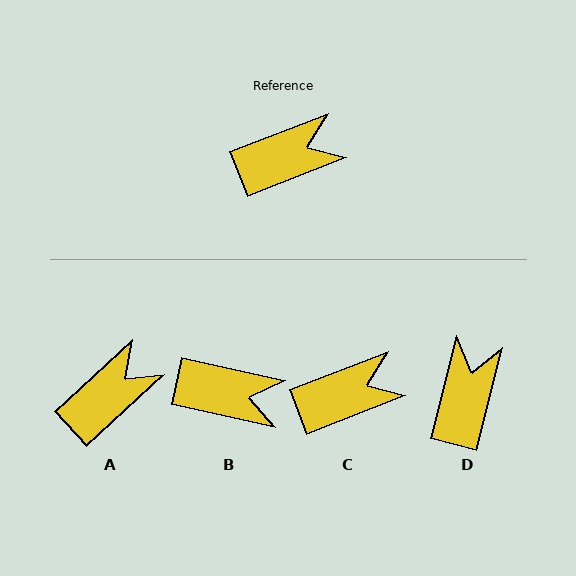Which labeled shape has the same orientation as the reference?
C.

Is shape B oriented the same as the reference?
No, it is off by about 34 degrees.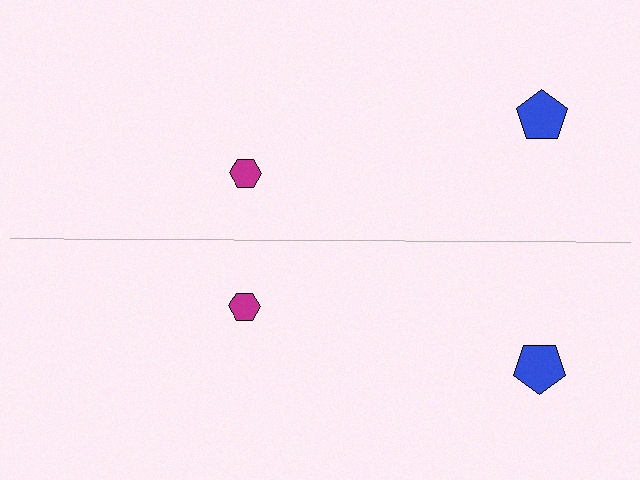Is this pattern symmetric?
Yes, this pattern has bilateral (reflection) symmetry.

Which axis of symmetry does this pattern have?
The pattern has a horizontal axis of symmetry running through the center of the image.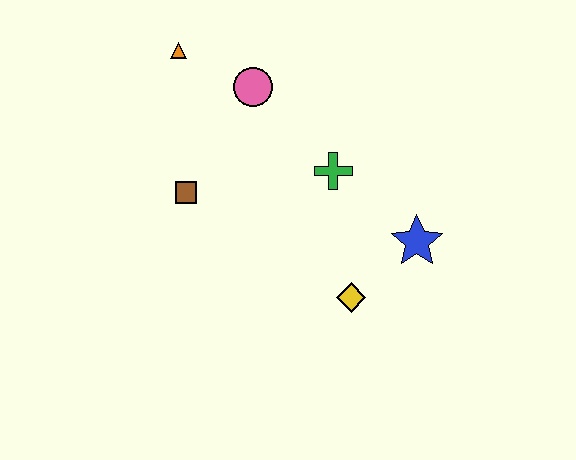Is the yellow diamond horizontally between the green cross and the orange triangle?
No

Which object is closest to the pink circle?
The orange triangle is closest to the pink circle.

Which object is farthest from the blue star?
The orange triangle is farthest from the blue star.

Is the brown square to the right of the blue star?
No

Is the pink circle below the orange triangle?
Yes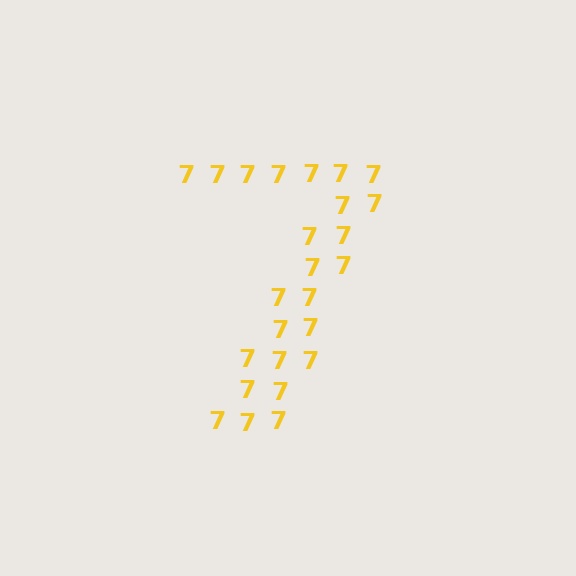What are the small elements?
The small elements are digit 7's.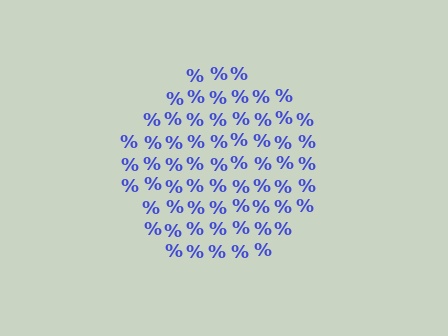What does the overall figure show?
The overall figure shows a circle.